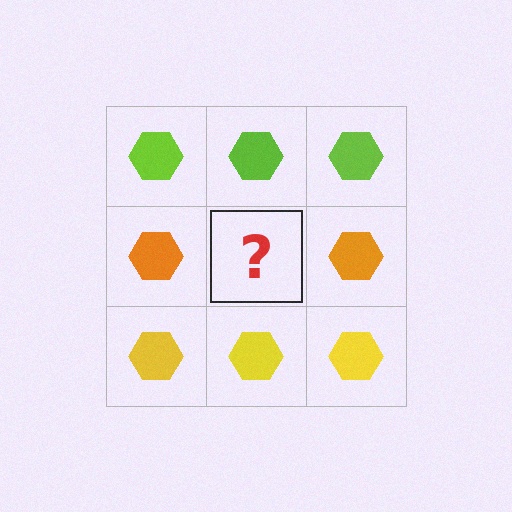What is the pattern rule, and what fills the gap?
The rule is that each row has a consistent color. The gap should be filled with an orange hexagon.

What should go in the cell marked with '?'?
The missing cell should contain an orange hexagon.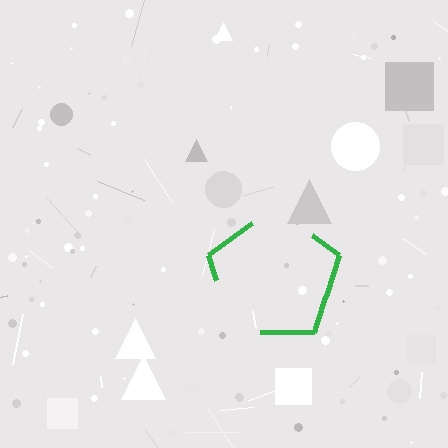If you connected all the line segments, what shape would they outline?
They would outline a pentagon.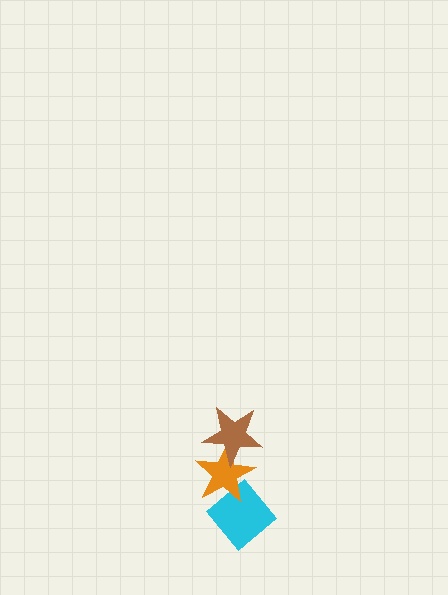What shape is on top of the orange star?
The brown star is on top of the orange star.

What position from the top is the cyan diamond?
The cyan diamond is 3rd from the top.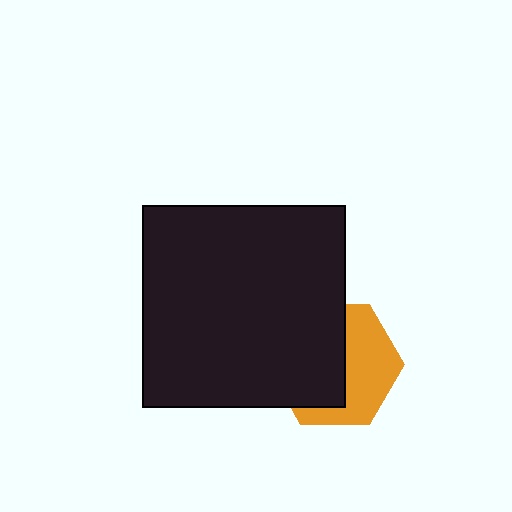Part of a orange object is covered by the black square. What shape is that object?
It is a hexagon.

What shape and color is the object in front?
The object in front is a black square.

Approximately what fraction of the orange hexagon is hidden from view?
Roughly 53% of the orange hexagon is hidden behind the black square.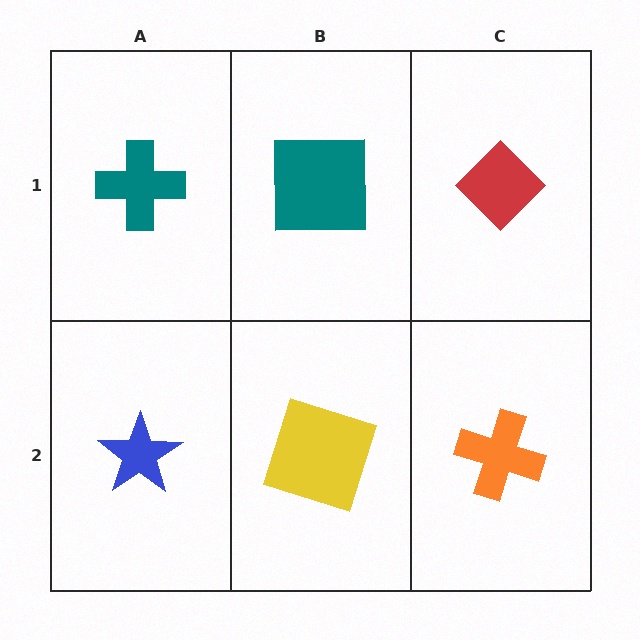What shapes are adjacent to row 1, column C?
An orange cross (row 2, column C), a teal square (row 1, column B).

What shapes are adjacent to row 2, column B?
A teal square (row 1, column B), a blue star (row 2, column A), an orange cross (row 2, column C).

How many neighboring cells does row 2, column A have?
2.